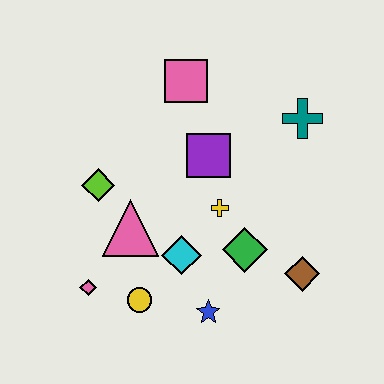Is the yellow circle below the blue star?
No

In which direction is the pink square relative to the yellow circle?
The pink square is above the yellow circle.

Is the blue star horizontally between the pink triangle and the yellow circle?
No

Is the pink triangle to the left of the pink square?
Yes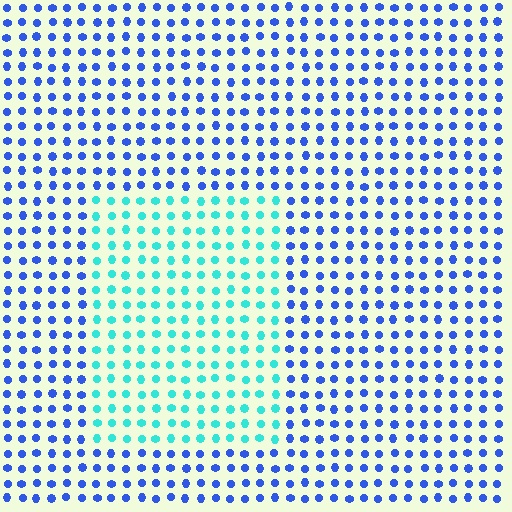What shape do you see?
I see a rectangle.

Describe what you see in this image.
The image is filled with small blue elements in a uniform arrangement. A rectangle-shaped region is visible where the elements are tinted to a slightly different hue, forming a subtle color boundary.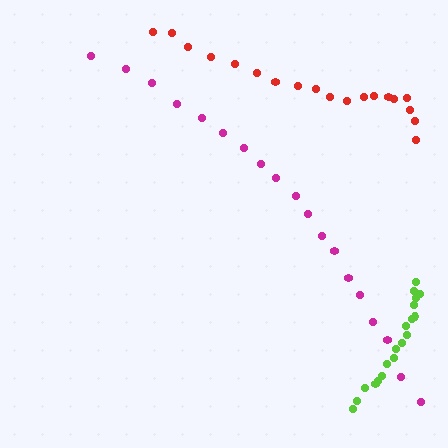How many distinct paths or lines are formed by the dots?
There are 3 distinct paths.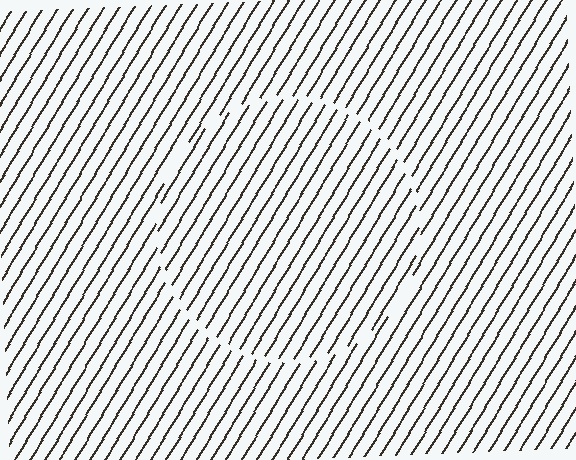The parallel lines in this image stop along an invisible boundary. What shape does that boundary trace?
An illusory circle. The interior of the shape contains the same grating, shifted by half a period — the contour is defined by the phase discontinuity where line-ends from the inner and outer gratings abut.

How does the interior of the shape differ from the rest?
The interior of the shape contains the same grating, shifted by half a period — the contour is defined by the phase discontinuity where line-ends from the inner and outer gratings abut.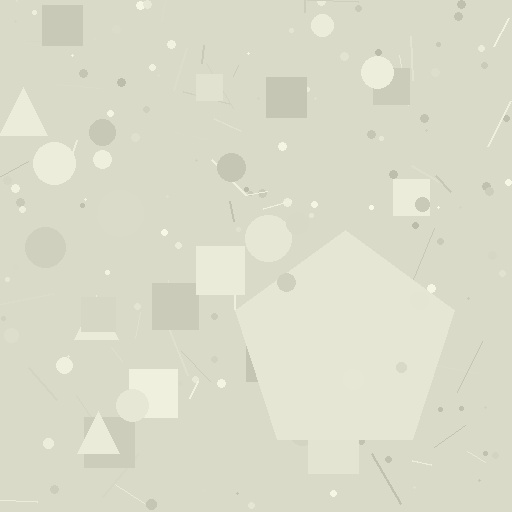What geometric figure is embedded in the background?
A pentagon is embedded in the background.